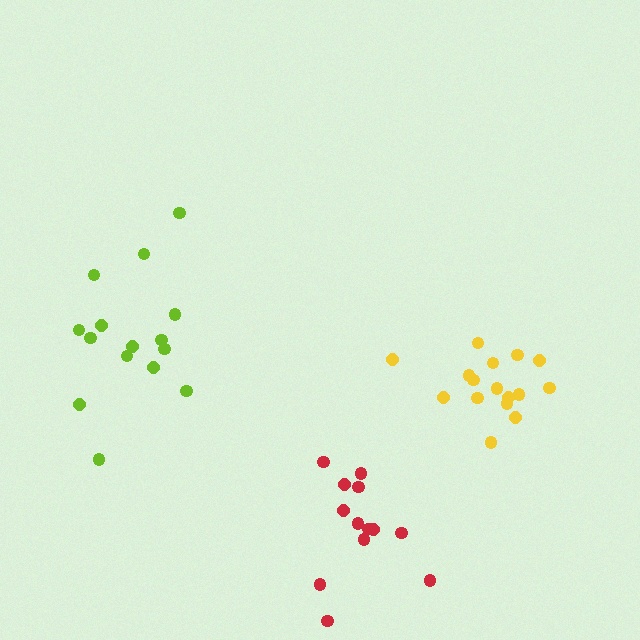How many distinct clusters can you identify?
There are 3 distinct clusters.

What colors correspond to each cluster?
The clusters are colored: yellow, lime, red.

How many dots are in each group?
Group 1: 16 dots, Group 2: 15 dots, Group 3: 13 dots (44 total).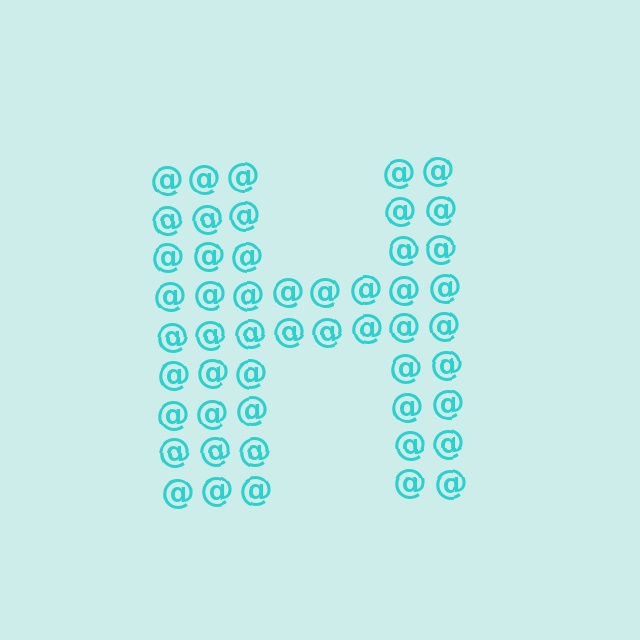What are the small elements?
The small elements are at signs.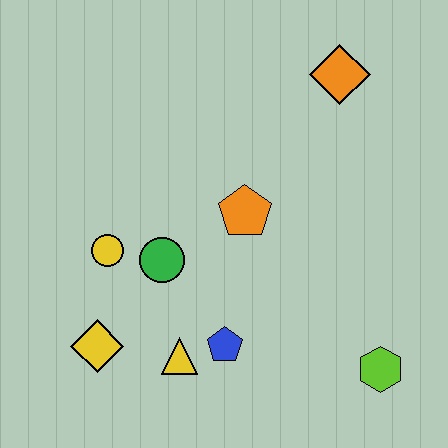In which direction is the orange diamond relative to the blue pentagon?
The orange diamond is above the blue pentagon.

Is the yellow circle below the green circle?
No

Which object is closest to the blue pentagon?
The yellow triangle is closest to the blue pentagon.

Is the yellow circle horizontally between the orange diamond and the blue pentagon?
No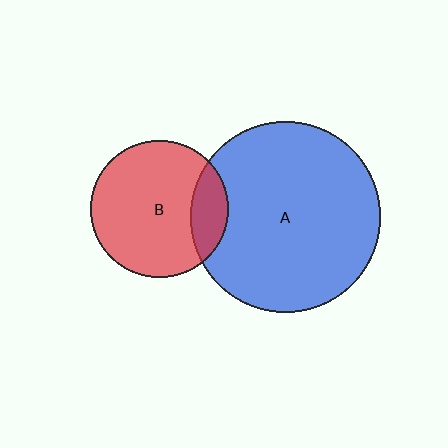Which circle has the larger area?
Circle A (blue).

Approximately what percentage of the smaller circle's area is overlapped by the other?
Approximately 20%.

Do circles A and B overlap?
Yes.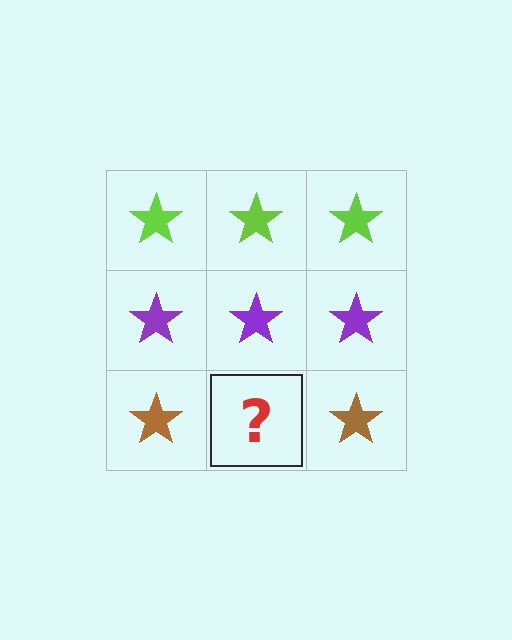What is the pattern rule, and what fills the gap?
The rule is that each row has a consistent color. The gap should be filled with a brown star.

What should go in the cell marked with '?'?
The missing cell should contain a brown star.